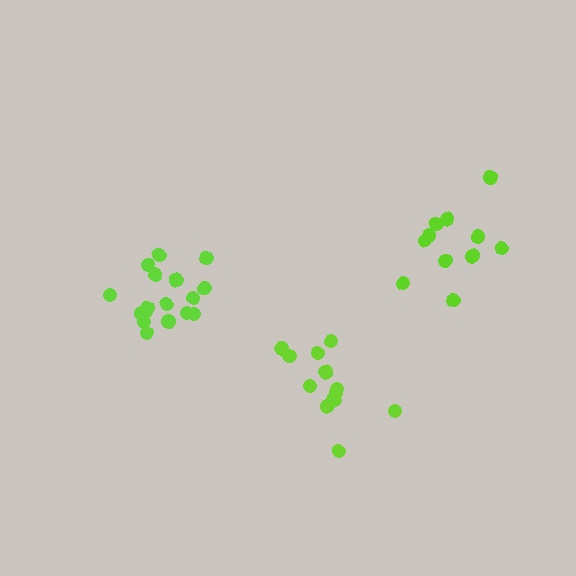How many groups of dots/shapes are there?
There are 3 groups.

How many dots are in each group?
Group 1: 12 dots, Group 2: 11 dots, Group 3: 17 dots (40 total).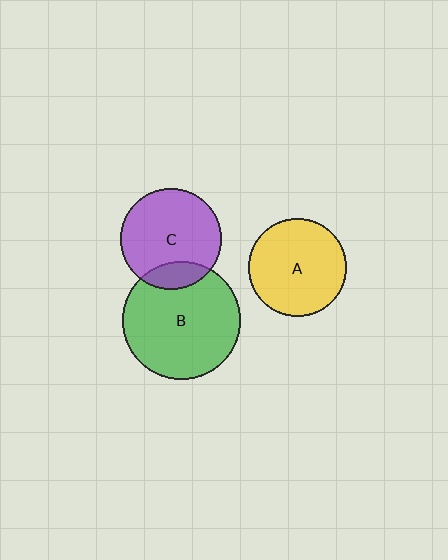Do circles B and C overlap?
Yes.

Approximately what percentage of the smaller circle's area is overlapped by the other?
Approximately 15%.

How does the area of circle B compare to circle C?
Approximately 1.4 times.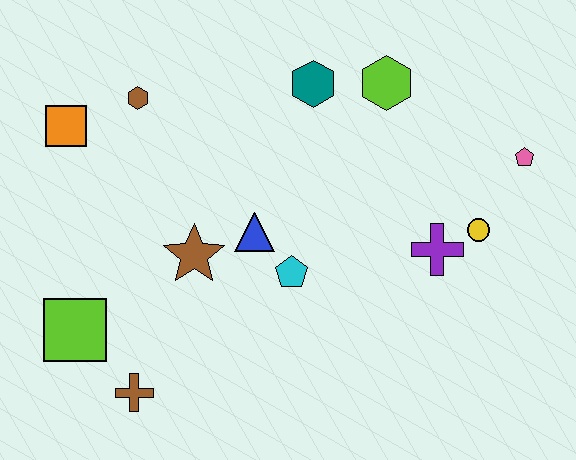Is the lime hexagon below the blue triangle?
No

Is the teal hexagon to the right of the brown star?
Yes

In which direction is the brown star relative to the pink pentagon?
The brown star is to the left of the pink pentagon.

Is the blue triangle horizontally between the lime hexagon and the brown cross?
Yes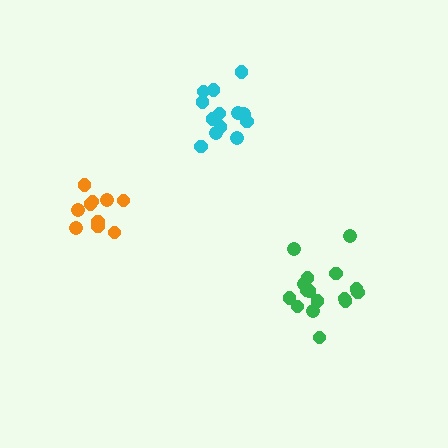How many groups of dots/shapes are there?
There are 3 groups.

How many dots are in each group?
Group 1: 10 dots, Group 2: 16 dots, Group 3: 13 dots (39 total).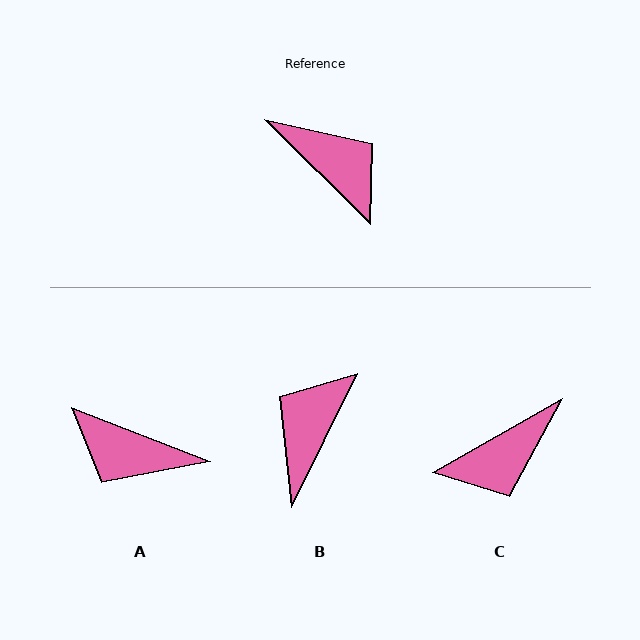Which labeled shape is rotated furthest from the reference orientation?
A, about 157 degrees away.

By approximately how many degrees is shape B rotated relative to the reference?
Approximately 108 degrees counter-clockwise.